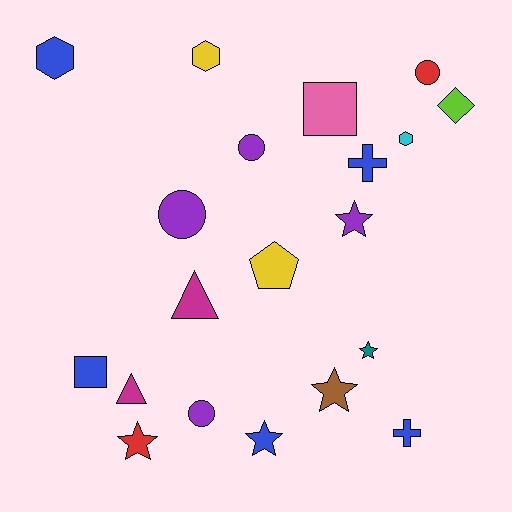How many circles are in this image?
There are 4 circles.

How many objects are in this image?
There are 20 objects.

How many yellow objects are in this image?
There are 2 yellow objects.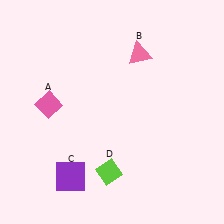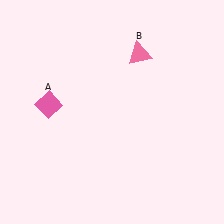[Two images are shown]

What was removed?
The purple square (C), the lime diamond (D) were removed in Image 2.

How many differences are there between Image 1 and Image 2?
There are 2 differences between the two images.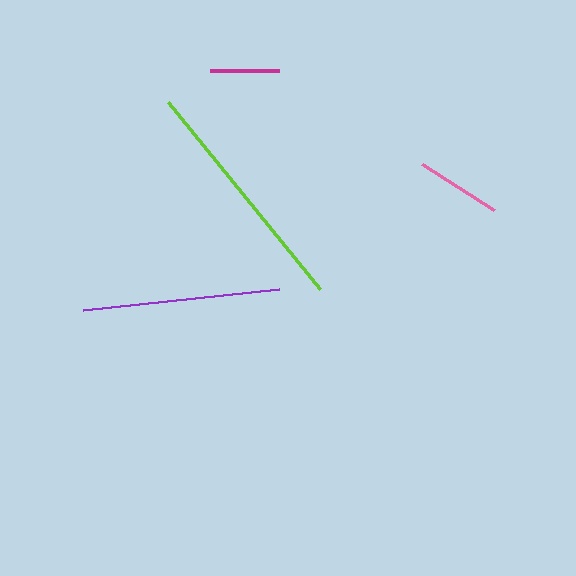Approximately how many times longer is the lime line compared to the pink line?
The lime line is approximately 2.8 times the length of the pink line.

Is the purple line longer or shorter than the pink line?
The purple line is longer than the pink line.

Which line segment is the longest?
The lime line is the longest at approximately 240 pixels.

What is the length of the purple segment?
The purple segment is approximately 197 pixels long.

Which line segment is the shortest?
The magenta line is the shortest at approximately 70 pixels.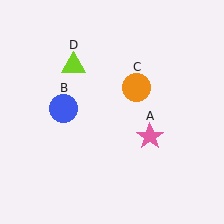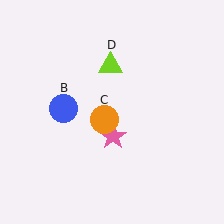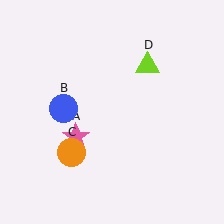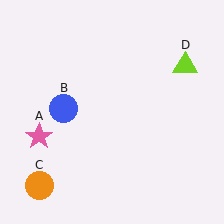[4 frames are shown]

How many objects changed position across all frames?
3 objects changed position: pink star (object A), orange circle (object C), lime triangle (object D).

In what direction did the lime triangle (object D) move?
The lime triangle (object D) moved right.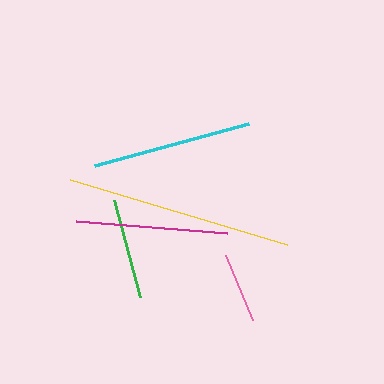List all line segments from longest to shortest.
From longest to shortest: yellow, cyan, magenta, green, pink.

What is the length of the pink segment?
The pink segment is approximately 70 pixels long.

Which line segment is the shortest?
The pink line is the shortest at approximately 70 pixels.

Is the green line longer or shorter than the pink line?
The green line is longer than the pink line.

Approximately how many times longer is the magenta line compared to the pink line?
The magenta line is approximately 2.2 times the length of the pink line.